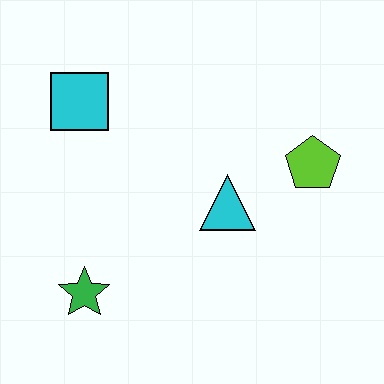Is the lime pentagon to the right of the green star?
Yes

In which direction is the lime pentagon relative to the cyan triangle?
The lime pentagon is to the right of the cyan triangle.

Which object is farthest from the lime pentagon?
The green star is farthest from the lime pentagon.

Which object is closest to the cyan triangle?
The lime pentagon is closest to the cyan triangle.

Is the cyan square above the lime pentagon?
Yes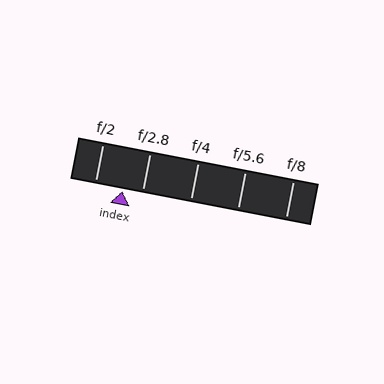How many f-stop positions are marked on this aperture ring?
There are 5 f-stop positions marked.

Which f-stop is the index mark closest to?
The index mark is closest to f/2.8.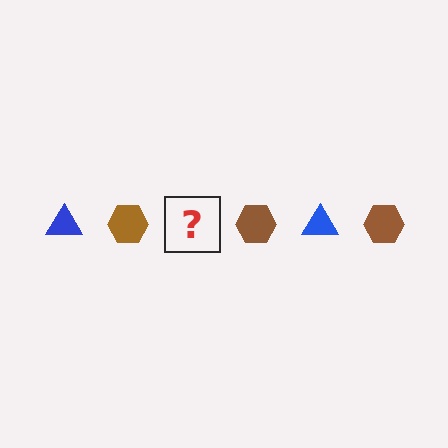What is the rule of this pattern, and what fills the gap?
The rule is that the pattern alternates between blue triangle and brown hexagon. The gap should be filled with a blue triangle.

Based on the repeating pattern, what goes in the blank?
The blank should be a blue triangle.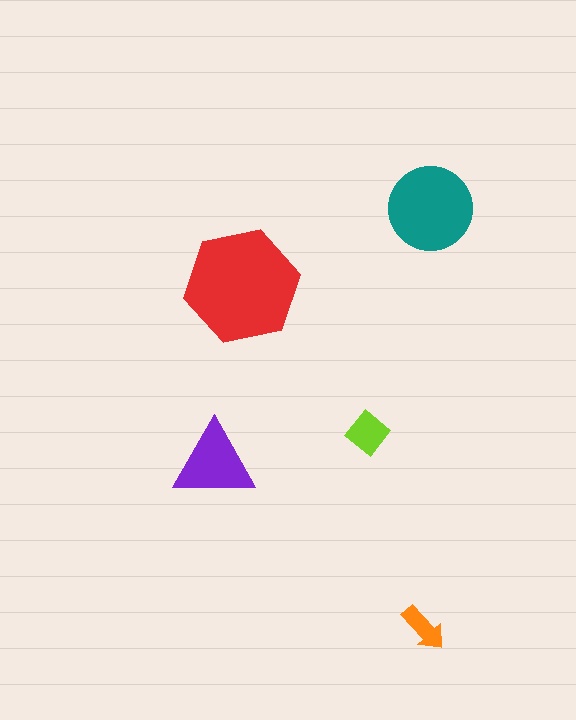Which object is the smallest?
The orange arrow.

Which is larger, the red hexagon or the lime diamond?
The red hexagon.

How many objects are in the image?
There are 5 objects in the image.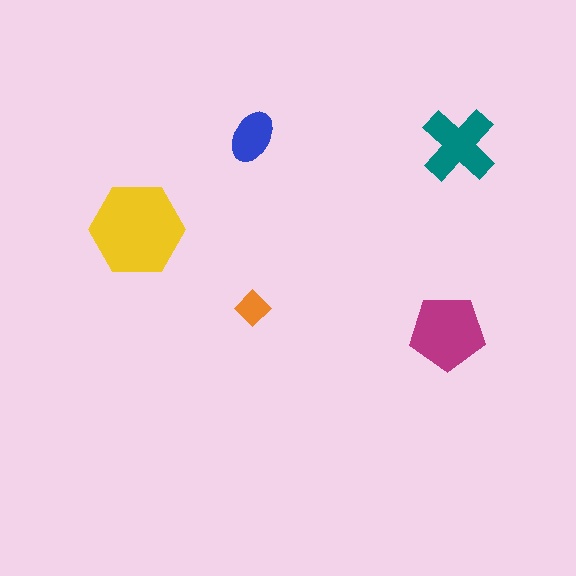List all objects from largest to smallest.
The yellow hexagon, the magenta pentagon, the teal cross, the blue ellipse, the orange diamond.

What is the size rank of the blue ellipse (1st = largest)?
4th.